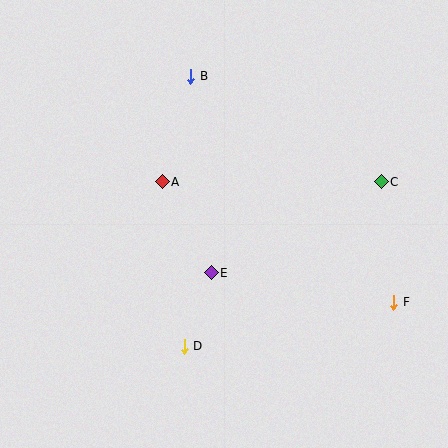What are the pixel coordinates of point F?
Point F is at (394, 302).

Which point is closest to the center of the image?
Point E at (211, 273) is closest to the center.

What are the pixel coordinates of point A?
Point A is at (162, 182).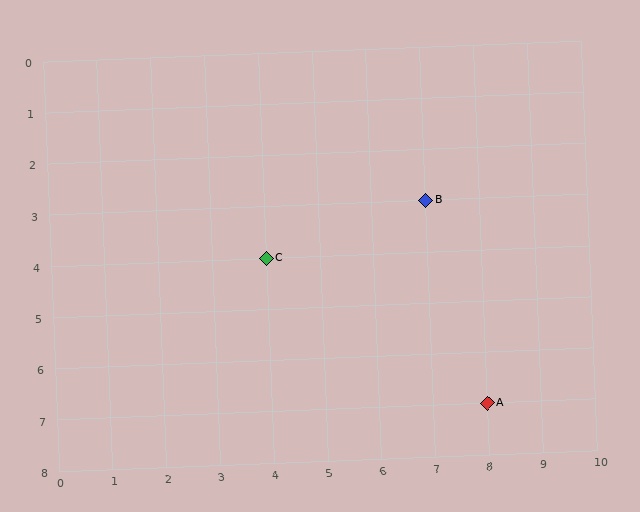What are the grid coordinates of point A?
Point A is at grid coordinates (8, 7).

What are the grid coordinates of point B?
Point B is at grid coordinates (7, 3).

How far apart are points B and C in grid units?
Points B and C are 3 columns and 1 row apart (about 3.2 grid units diagonally).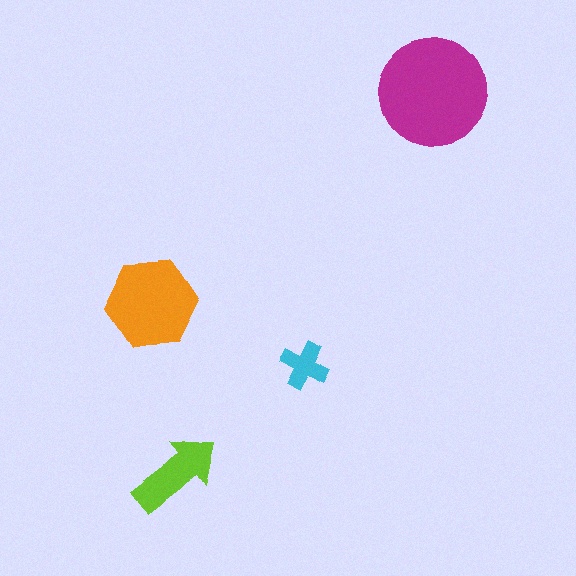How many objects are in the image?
There are 4 objects in the image.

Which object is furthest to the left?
The orange hexagon is leftmost.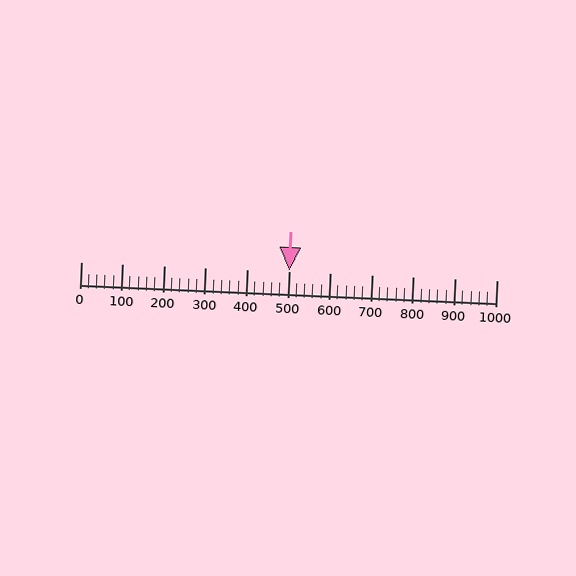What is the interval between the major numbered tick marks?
The major tick marks are spaced 100 units apart.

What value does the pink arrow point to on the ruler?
The pink arrow points to approximately 500.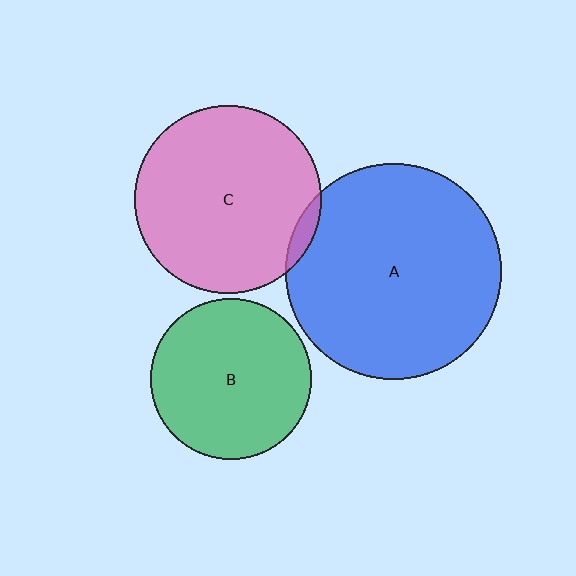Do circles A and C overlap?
Yes.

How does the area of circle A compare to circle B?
Approximately 1.8 times.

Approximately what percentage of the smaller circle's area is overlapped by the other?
Approximately 5%.